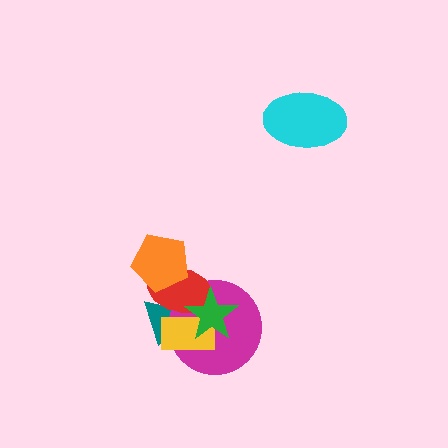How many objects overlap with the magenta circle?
4 objects overlap with the magenta circle.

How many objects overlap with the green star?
4 objects overlap with the green star.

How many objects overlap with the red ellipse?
5 objects overlap with the red ellipse.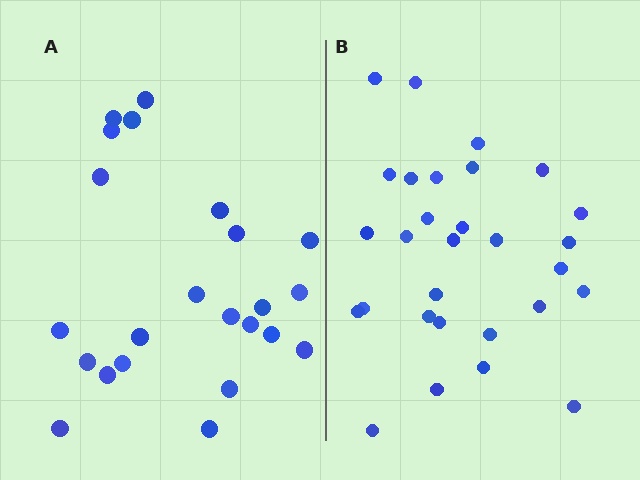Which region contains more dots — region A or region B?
Region B (the right region) has more dots.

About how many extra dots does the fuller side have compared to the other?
Region B has about 6 more dots than region A.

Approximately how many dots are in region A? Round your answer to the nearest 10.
About 20 dots. (The exact count is 23, which rounds to 20.)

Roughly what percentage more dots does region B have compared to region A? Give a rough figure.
About 25% more.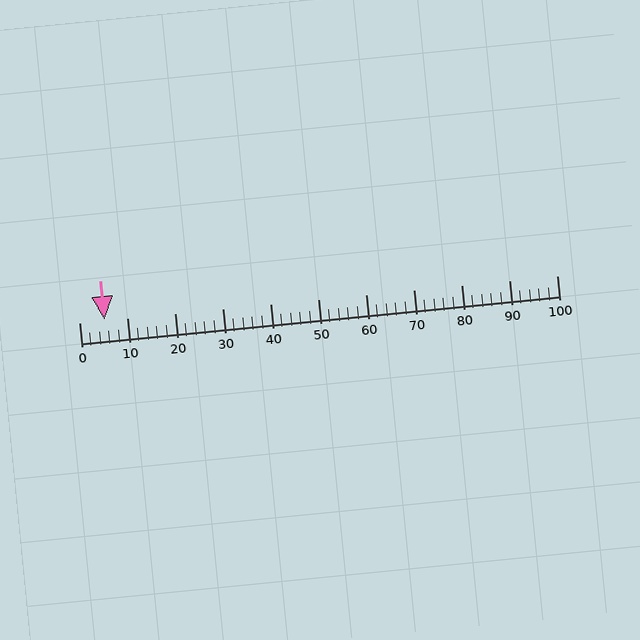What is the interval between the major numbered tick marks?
The major tick marks are spaced 10 units apart.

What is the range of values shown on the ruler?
The ruler shows values from 0 to 100.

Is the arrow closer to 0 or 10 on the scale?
The arrow is closer to 10.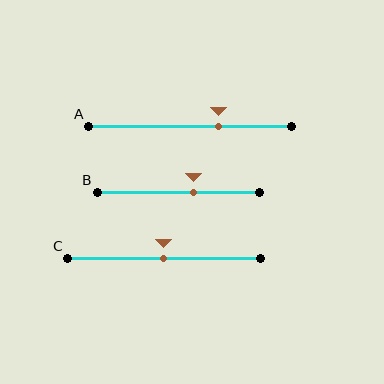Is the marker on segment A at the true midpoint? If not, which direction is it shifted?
No, the marker on segment A is shifted to the right by about 14% of the segment length.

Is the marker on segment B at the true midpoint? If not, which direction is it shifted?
No, the marker on segment B is shifted to the right by about 10% of the segment length.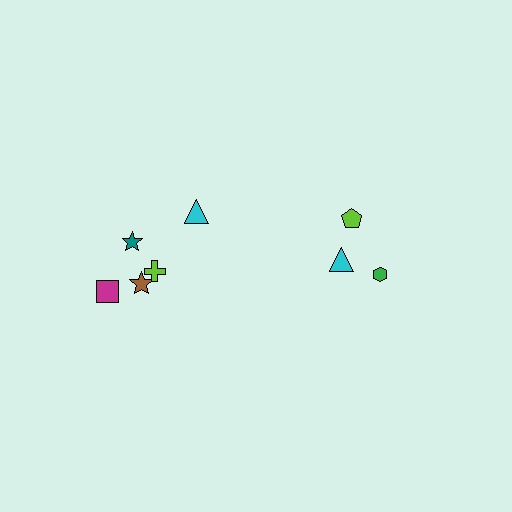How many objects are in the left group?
There are 5 objects.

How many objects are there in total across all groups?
There are 8 objects.